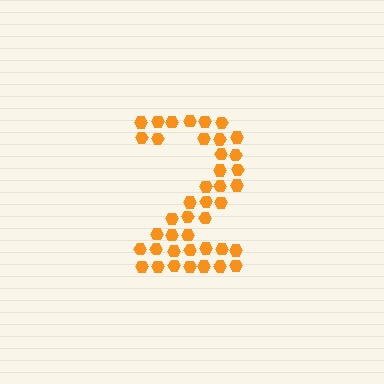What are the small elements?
The small elements are hexagons.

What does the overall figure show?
The overall figure shows the digit 2.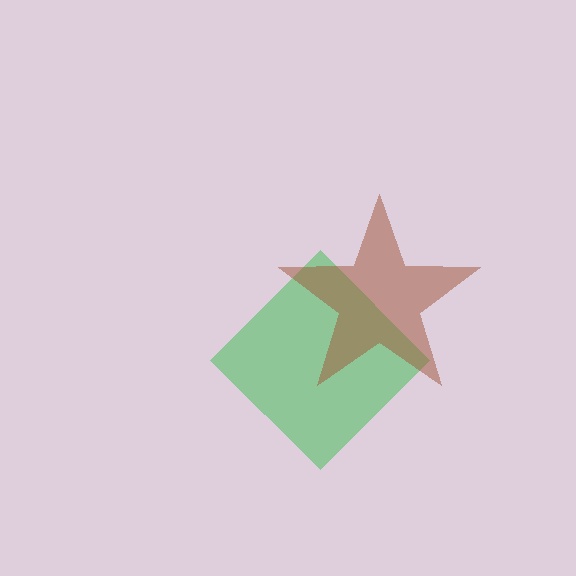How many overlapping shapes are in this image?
There are 2 overlapping shapes in the image.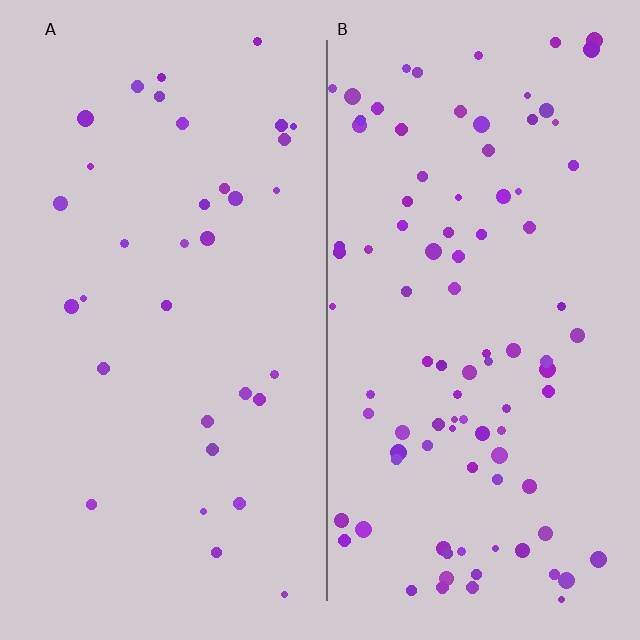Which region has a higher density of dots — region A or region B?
B (the right).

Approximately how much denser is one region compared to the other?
Approximately 2.8× — region B over region A.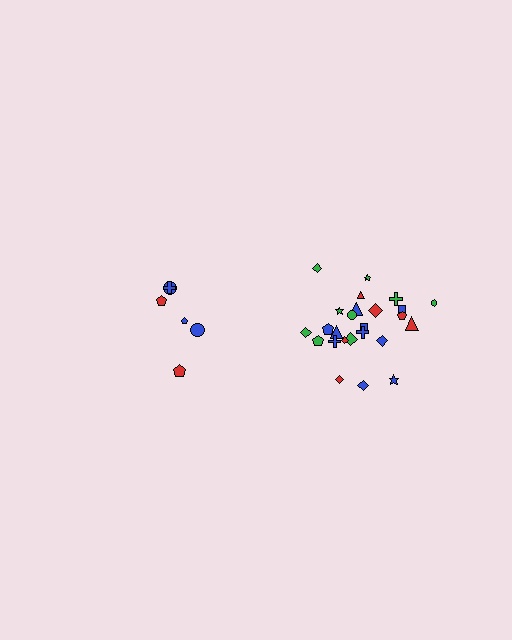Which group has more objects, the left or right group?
The right group.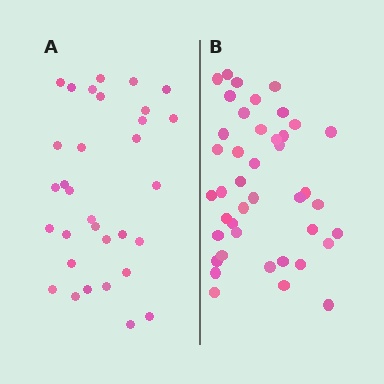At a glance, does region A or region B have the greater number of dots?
Region B (the right region) has more dots.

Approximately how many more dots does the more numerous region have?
Region B has roughly 10 or so more dots than region A.